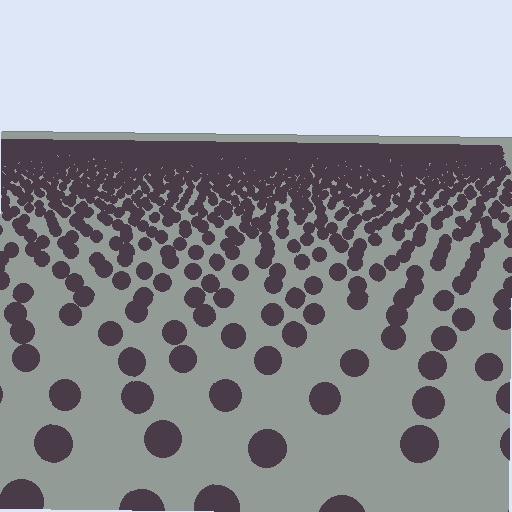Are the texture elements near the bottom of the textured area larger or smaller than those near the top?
Larger. Near the bottom, elements are closer to the viewer and appear at a bigger on-screen size.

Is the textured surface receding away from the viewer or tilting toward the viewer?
The surface is receding away from the viewer. Texture elements get smaller and denser toward the top.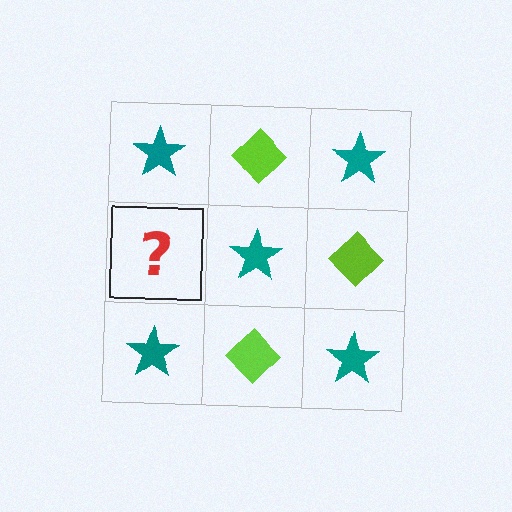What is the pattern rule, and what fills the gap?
The rule is that it alternates teal star and lime diamond in a checkerboard pattern. The gap should be filled with a lime diamond.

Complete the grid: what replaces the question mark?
The question mark should be replaced with a lime diamond.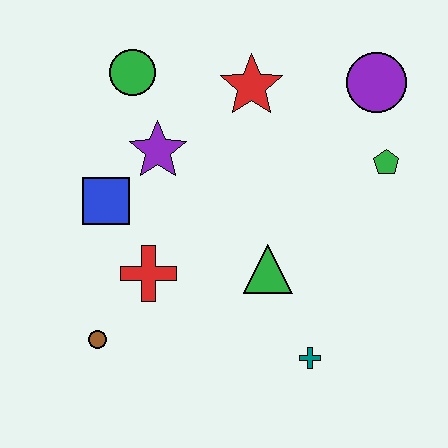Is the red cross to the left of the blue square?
No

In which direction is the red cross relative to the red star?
The red cross is below the red star.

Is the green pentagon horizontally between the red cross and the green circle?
No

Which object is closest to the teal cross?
The green triangle is closest to the teal cross.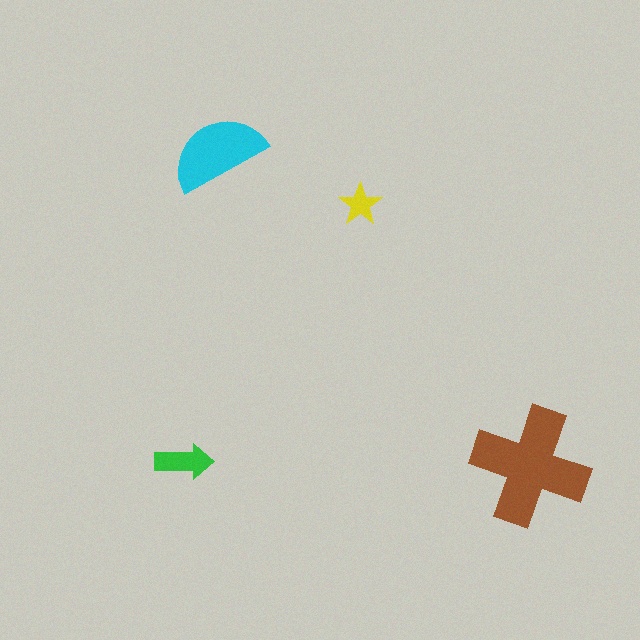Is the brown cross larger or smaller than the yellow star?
Larger.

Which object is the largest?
The brown cross.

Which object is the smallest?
The yellow star.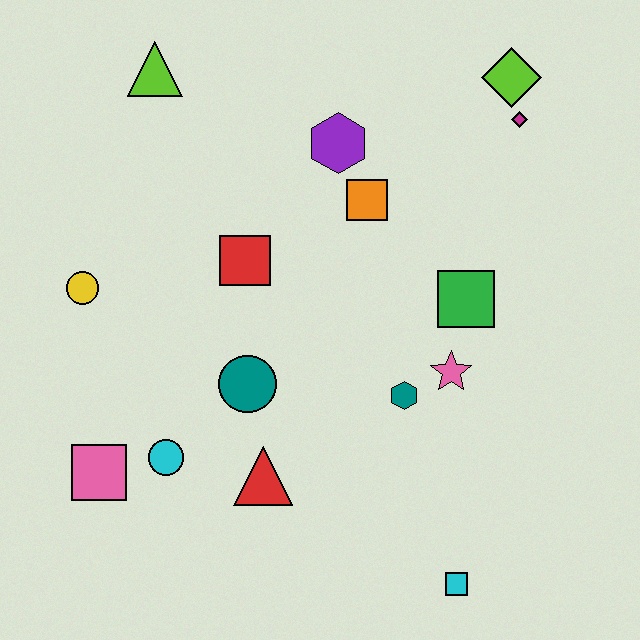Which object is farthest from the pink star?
The lime triangle is farthest from the pink star.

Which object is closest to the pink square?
The cyan circle is closest to the pink square.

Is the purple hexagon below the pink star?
No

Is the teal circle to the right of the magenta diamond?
No